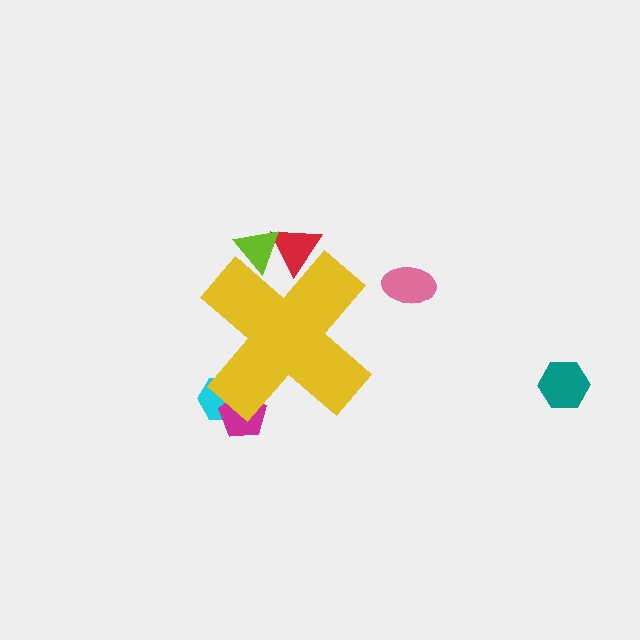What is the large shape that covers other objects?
A yellow cross.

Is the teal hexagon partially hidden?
No, the teal hexagon is fully visible.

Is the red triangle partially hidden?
Yes, the red triangle is partially hidden behind the yellow cross.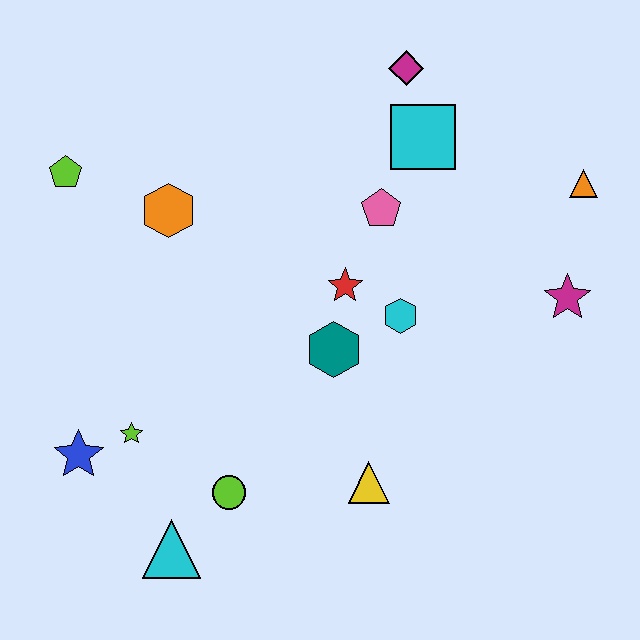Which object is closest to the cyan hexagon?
The red star is closest to the cyan hexagon.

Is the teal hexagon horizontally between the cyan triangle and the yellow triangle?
Yes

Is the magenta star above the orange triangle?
No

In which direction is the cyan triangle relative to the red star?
The cyan triangle is below the red star.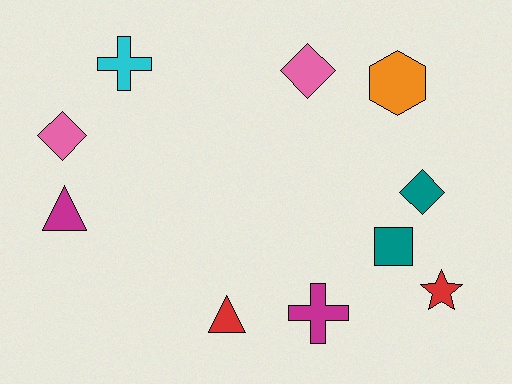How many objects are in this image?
There are 10 objects.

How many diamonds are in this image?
There are 3 diamonds.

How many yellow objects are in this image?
There are no yellow objects.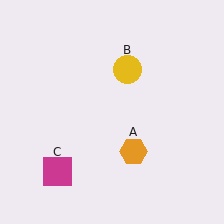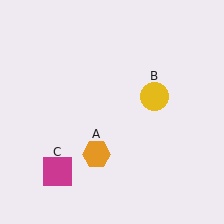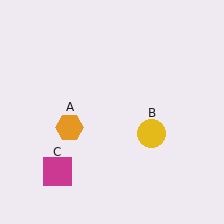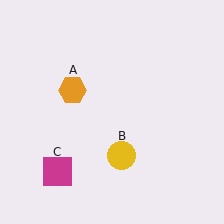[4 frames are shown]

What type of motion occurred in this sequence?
The orange hexagon (object A), yellow circle (object B) rotated clockwise around the center of the scene.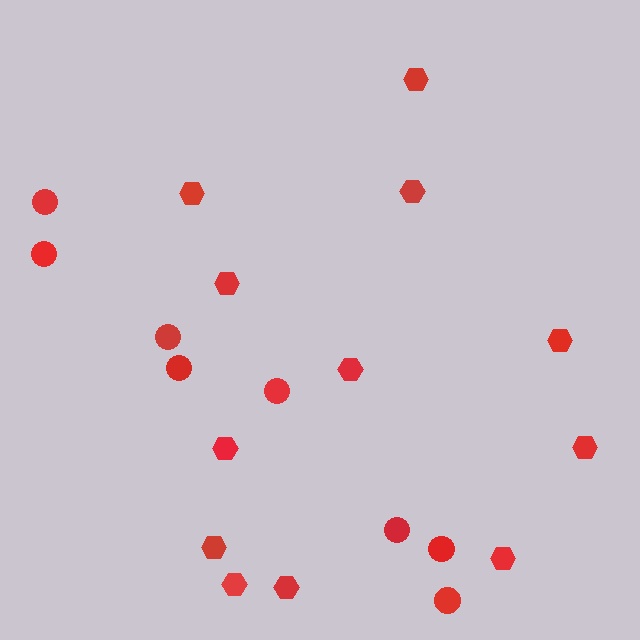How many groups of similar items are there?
There are 2 groups: one group of hexagons (12) and one group of circles (8).